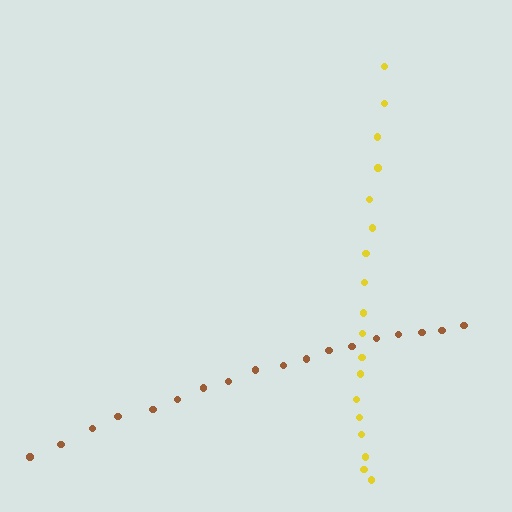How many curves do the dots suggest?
There are 2 distinct paths.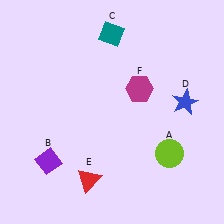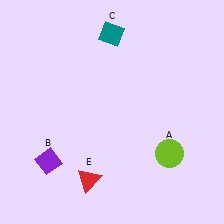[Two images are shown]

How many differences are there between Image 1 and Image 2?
There are 2 differences between the two images.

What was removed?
The magenta hexagon (F), the blue star (D) were removed in Image 2.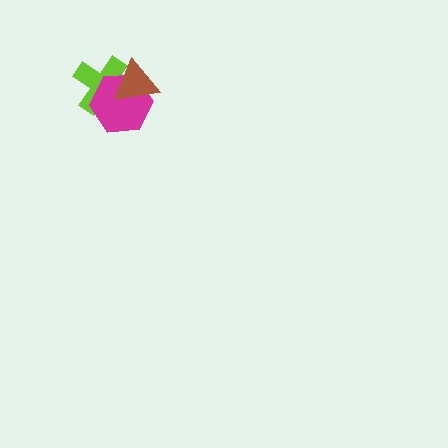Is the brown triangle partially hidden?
No, no other shape covers it.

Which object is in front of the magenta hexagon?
The brown triangle is in front of the magenta hexagon.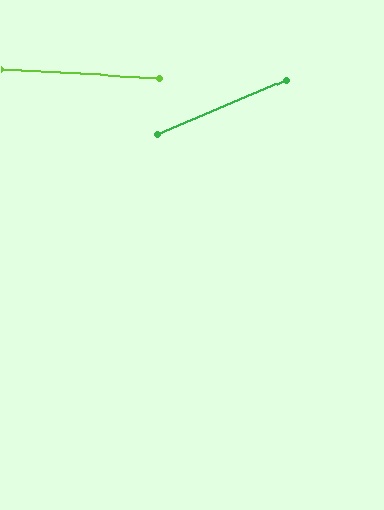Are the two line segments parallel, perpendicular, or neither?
Neither parallel nor perpendicular — they differ by about 26°.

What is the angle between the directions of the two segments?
Approximately 26 degrees.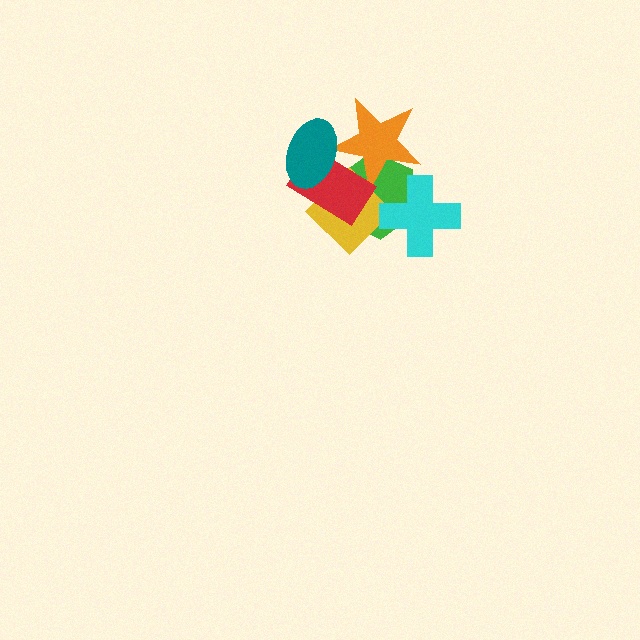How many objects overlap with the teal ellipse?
3 objects overlap with the teal ellipse.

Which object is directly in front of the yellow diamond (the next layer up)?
The red rectangle is directly in front of the yellow diamond.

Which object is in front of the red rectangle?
The teal ellipse is in front of the red rectangle.